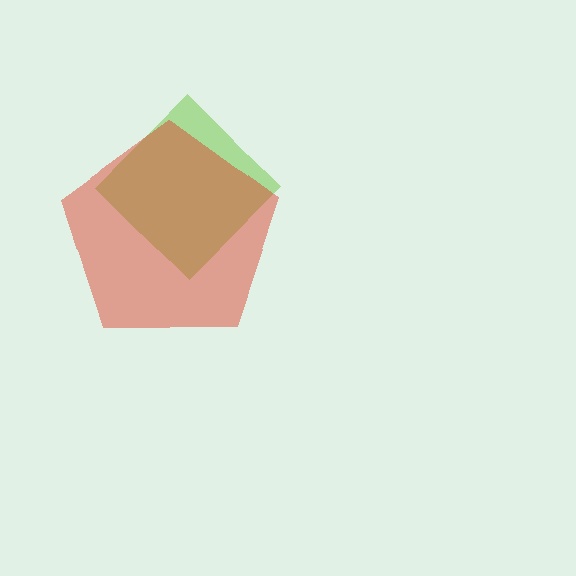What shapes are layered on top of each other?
The layered shapes are: a lime diamond, a red pentagon.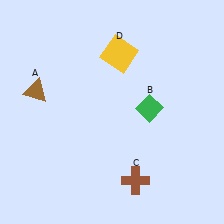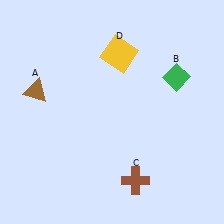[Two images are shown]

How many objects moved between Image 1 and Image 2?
1 object moved between the two images.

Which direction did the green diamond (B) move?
The green diamond (B) moved up.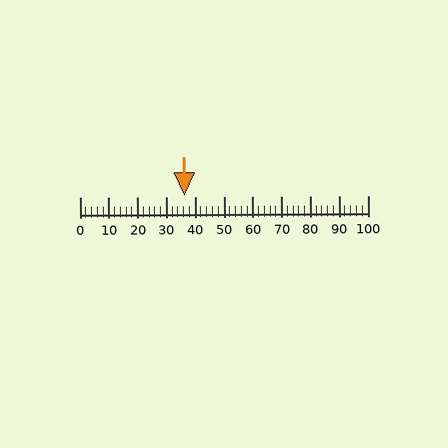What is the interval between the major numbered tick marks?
The major tick marks are spaced 10 units apart.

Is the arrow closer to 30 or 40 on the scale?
The arrow is closer to 40.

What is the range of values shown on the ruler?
The ruler shows values from 0 to 100.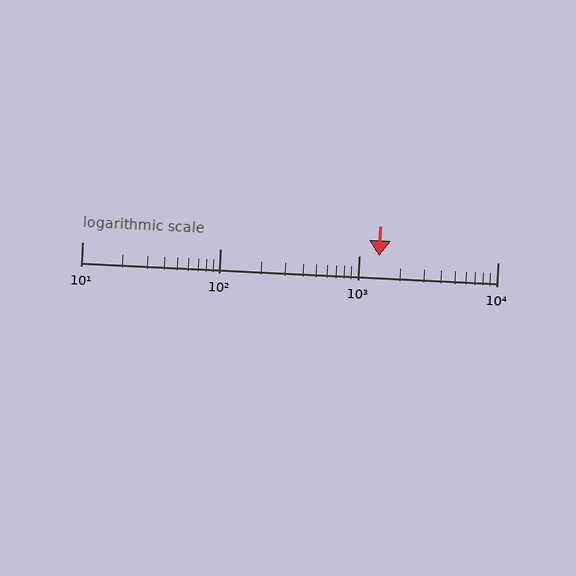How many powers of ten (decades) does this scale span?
The scale spans 3 decades, from 10 to 10000.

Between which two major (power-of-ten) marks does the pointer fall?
The pointer is between 1000 and 10000.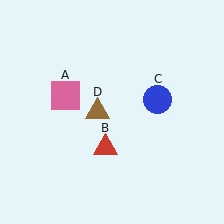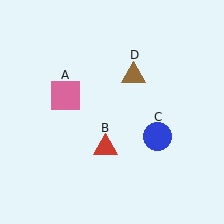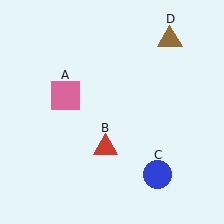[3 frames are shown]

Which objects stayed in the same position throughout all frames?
Pink square (object A) and red triangle (object B) remained stationary.